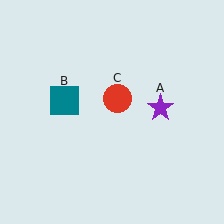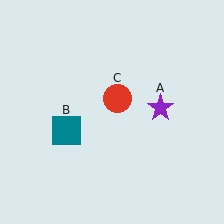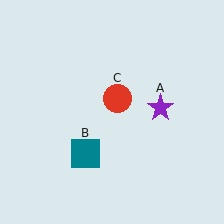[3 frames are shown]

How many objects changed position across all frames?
1 object changed position: teal square (object B).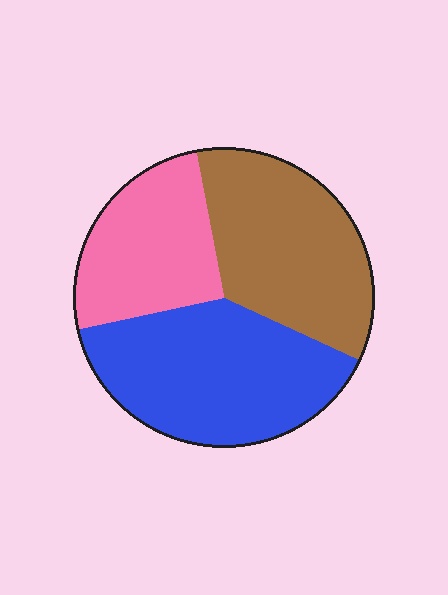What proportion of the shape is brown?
Brown covers roughly 35% of the shape.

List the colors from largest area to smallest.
From largest to smallest: blue, brown, pink.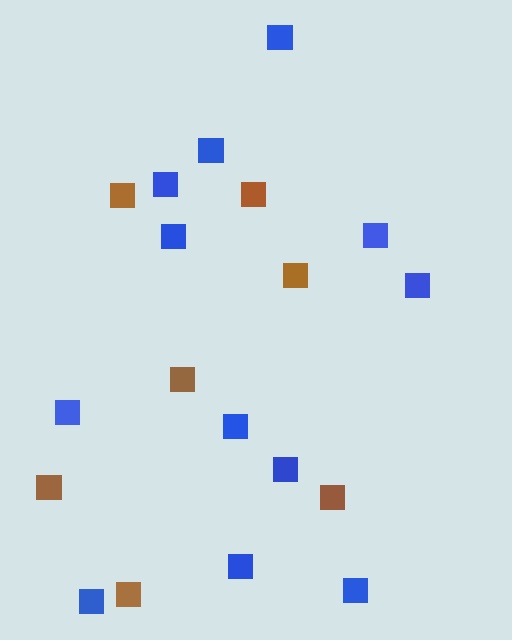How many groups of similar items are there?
There are 2 groups: one group of brown squares (7) and one group of blue squares (12).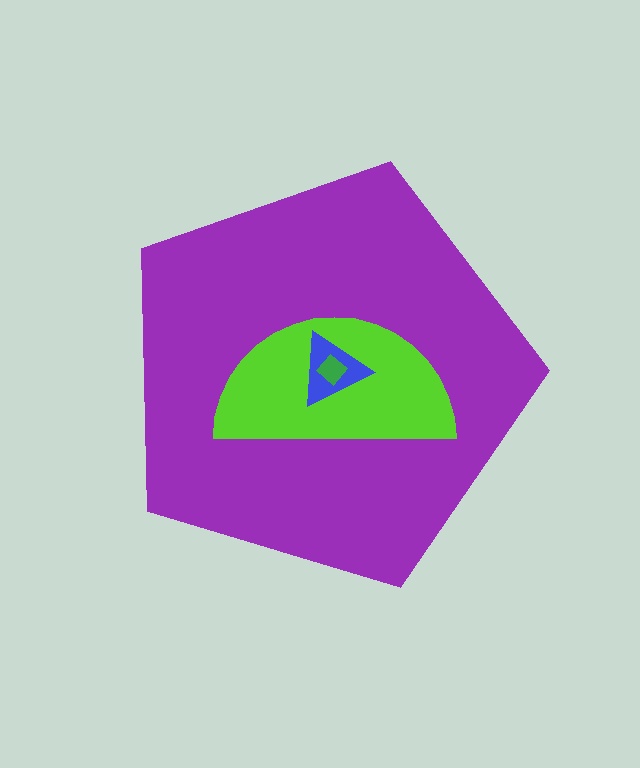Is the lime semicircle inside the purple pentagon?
Yes.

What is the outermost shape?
The purple pentagon.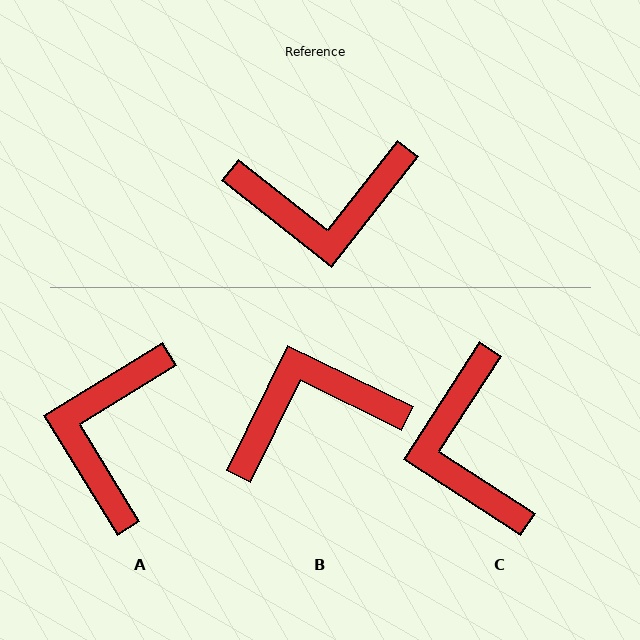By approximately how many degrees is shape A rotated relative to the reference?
Approximately 110 degrees clockwise.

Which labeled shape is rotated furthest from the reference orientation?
B, about 168 degrees away.